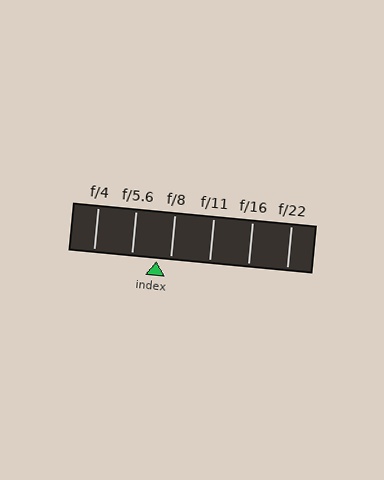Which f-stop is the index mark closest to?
The index mark is closest to f/8.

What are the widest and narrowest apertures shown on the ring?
The widest aperture shown is f/4 and the narrowest is f/22.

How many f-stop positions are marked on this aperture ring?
There are 6 f-stop positions marked.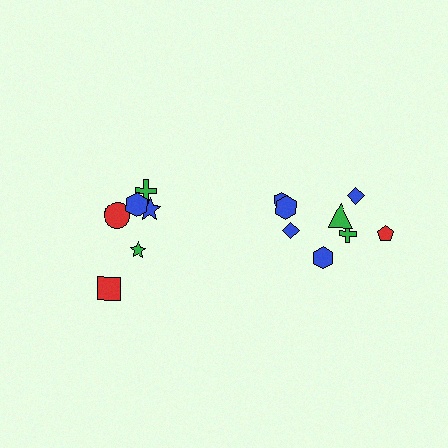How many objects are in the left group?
There are 6 objects.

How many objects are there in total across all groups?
There are 14 objects.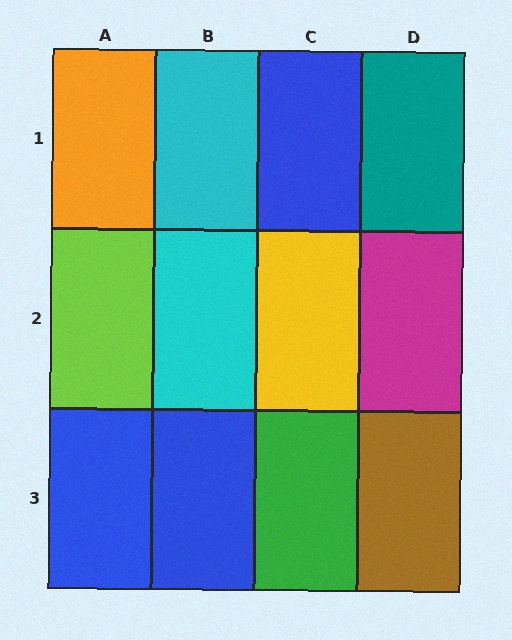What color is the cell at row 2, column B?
Cyan.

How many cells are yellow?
1 cell is yellow.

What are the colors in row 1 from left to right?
Orange, cyan, blue, teal.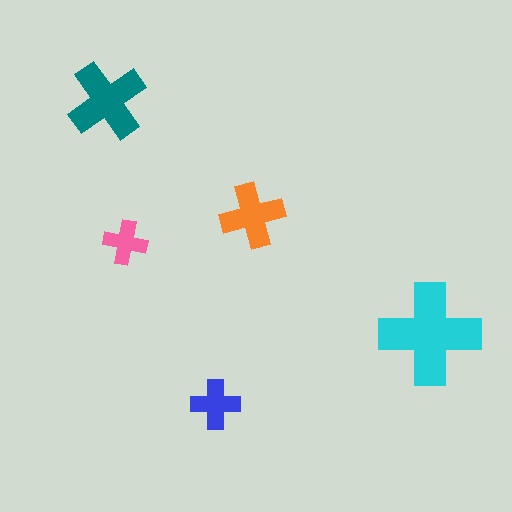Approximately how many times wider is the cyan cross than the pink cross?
About 2.5 times wider.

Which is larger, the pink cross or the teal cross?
The teal one.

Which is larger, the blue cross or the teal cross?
The teal one.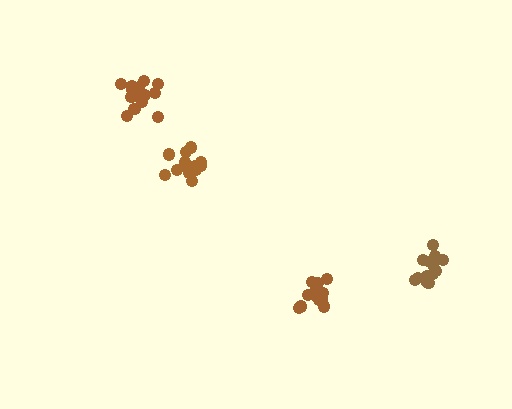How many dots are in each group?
Group 1: 14 dots, Group 2: 16 dots, Group 3: 15 dots, Group 4: 14 dots (59 total).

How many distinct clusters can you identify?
There are 4 distinct clusters.